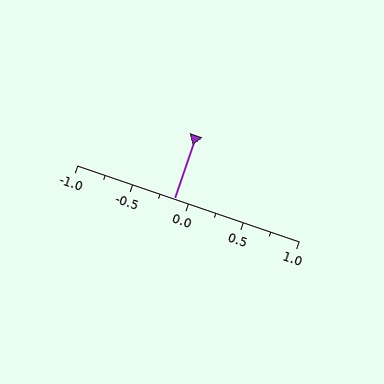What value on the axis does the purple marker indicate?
The marker indicates approximately -0.12.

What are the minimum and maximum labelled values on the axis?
The axis runs from -1.0 to 1.0.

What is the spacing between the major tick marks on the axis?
The major ticks are spaced 0.5 apart.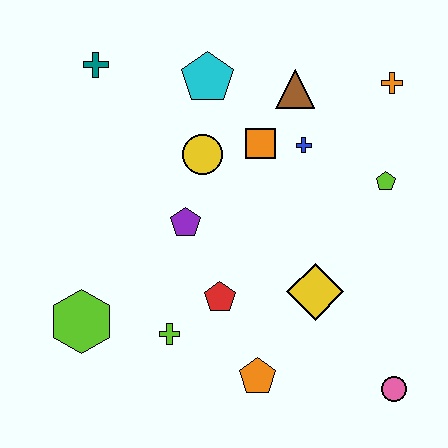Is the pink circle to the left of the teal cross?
No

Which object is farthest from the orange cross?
The lime hexagon is farthest from the orange cross.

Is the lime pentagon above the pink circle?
Yes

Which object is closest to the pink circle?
The yellow diamond is closest to the pink circle.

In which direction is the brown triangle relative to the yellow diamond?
The brown triangle is above the yellow diamond.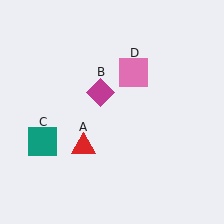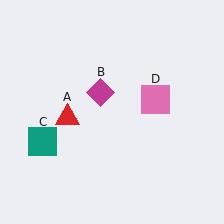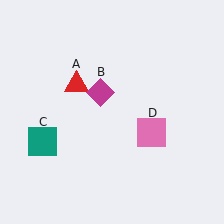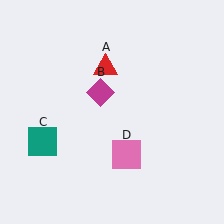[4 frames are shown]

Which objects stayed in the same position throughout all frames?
Magenta diamond (object B) and teal square (object C) remained stationary.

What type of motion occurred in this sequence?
The red triangle (object A), pink square (object D) rotated clockwise around the center of the scene.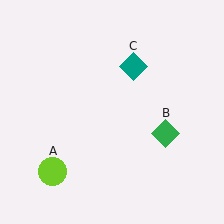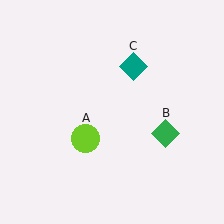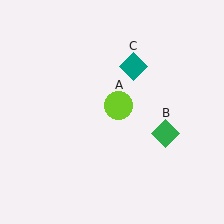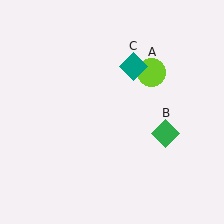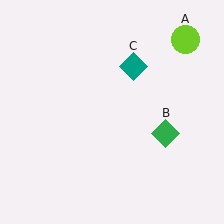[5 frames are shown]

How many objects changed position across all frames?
1 object changed position: lime circle (object A).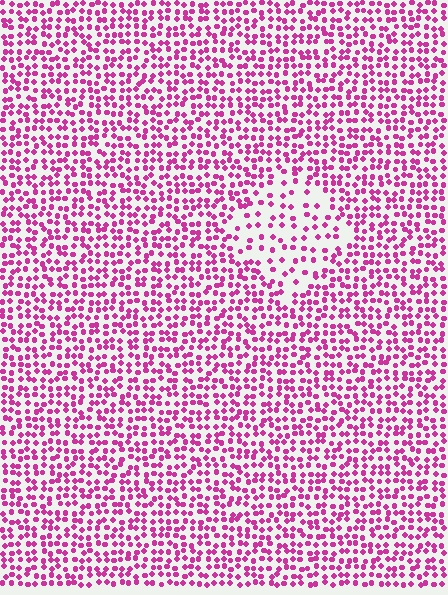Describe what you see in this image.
The image contains small magenta elements arranged at two different densities. A diamond-shaped region is visible where the elements are less densely packed than the surrounding area.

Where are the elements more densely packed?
The elements are more densely packed outside the diamond boundary.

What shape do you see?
I see a diamond.